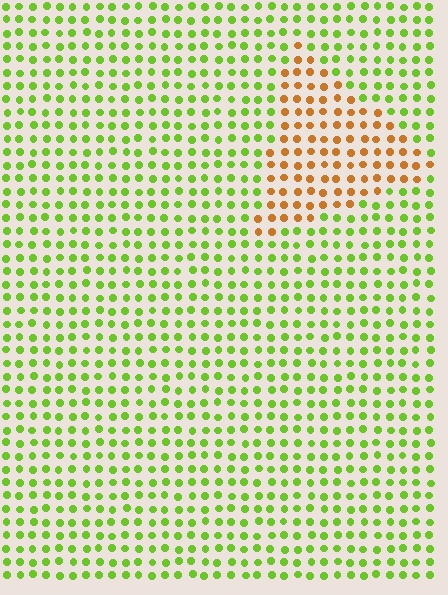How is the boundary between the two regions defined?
The boundary is defined purely by a slight shift in hue (about 65 degrees). Spacing, size, and orientation are identical on both sides.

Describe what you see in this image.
The image is filled with small lime elements in a uniform arrangement. A triangle-shaped region is visible where the elements are tinted to a slightly different hue, forming a subtle color boundary.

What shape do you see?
I see a triangle.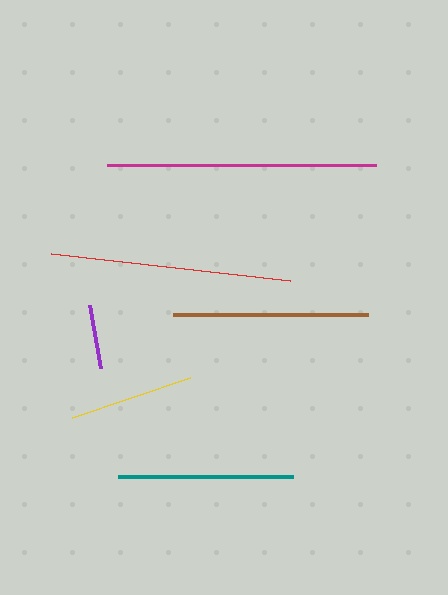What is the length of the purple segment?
The purple segment is approximately 64 pixels long.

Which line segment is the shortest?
The purple line is the shortest at approximately 64 pixels.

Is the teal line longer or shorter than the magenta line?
The magenta line is longer than the teal line.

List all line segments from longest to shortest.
From longest to shortest: magenta, red, brown, teal, yellow, purple.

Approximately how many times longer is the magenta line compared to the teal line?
The magenta line is approximately 1.5 times the length of the teal line.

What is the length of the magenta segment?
The magenta segment is approximately 269 pixels long.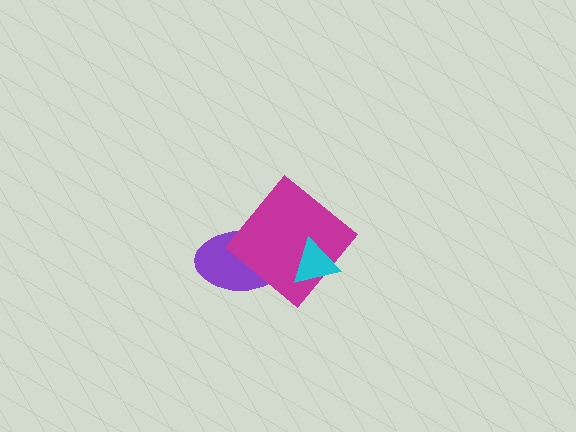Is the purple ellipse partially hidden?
Yes, it is partially covered by another shape.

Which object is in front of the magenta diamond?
The cyan triangle is in front of the magenta diamond.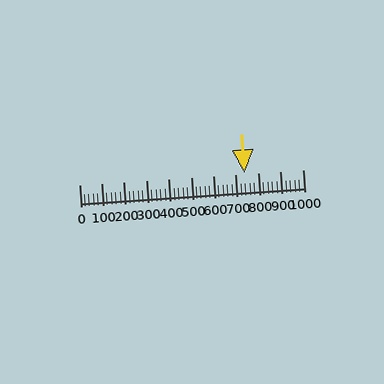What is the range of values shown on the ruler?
The ruler shows values from 0 to 1000.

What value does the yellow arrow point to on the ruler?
The yellow arrow points to approximately 740.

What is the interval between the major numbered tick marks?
The major tick marks are spaced 100 units apart.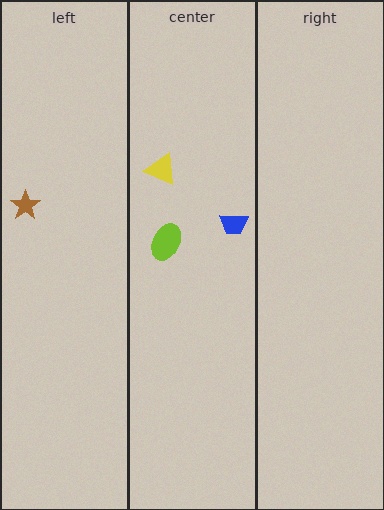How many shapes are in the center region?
3.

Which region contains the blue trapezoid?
The center region.